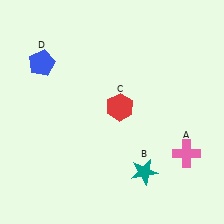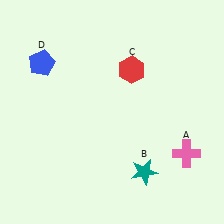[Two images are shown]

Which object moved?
The red hexagon (C) moved up.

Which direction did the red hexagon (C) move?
The red hexagon (C) moved up.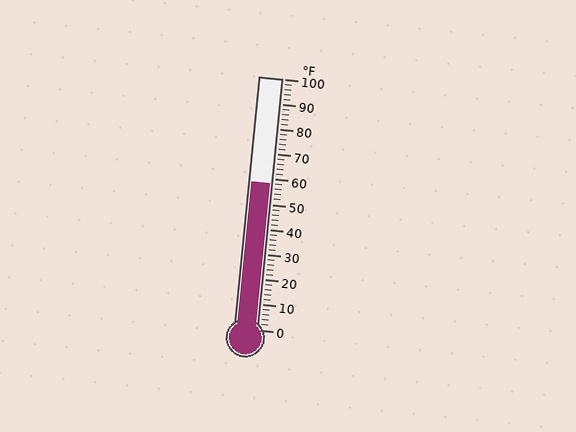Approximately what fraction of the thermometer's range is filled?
The thermometer is filled to approximately 60% of its range.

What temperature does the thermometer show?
The thermometer shows approximately 58°F.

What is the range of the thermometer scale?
The thermometer scale ranges from 0°F to 100°F.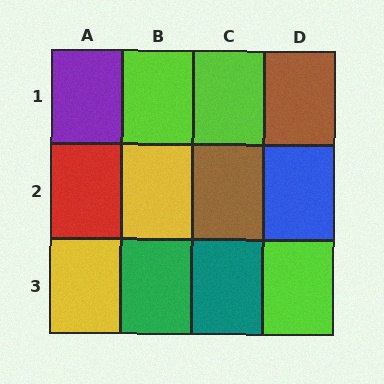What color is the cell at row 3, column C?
Teal.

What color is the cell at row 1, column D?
Brown.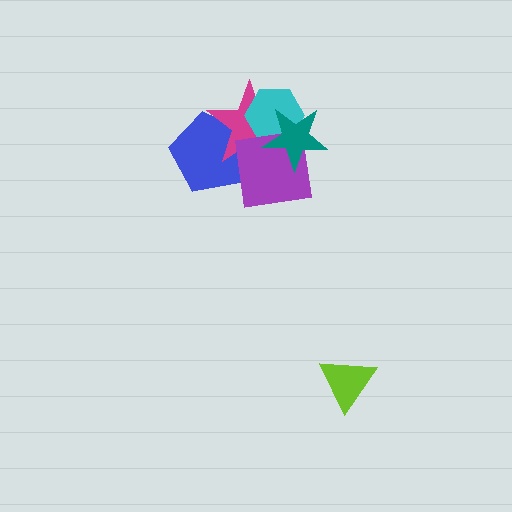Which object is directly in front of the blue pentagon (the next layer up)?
The magenta star is directly in front of the blue pentagon.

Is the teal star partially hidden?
No, no other shape covers it.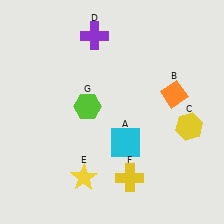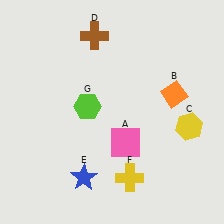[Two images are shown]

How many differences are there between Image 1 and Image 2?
There are 3 differences between the two images.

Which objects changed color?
A changed from cyan to pink. D changed from purple to brown. E changed from yellow to blue.